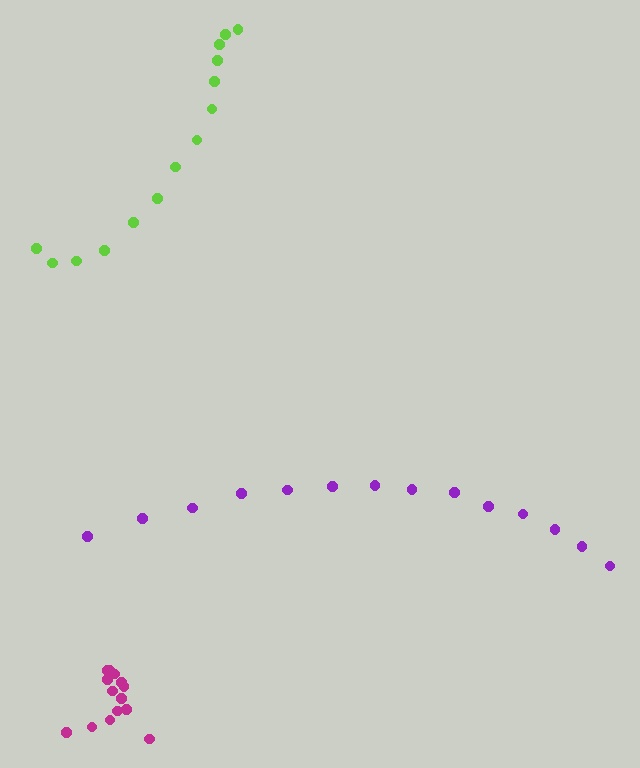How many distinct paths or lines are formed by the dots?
There are 3 distinct paths.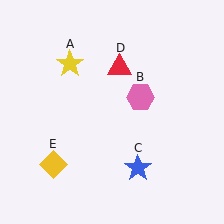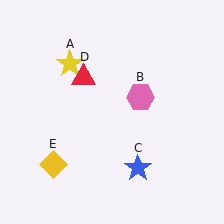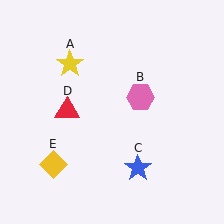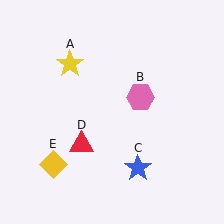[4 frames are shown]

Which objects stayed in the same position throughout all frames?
Yellow star (object A) and pink hexagon (object B) and blue star (object C) and yellow diamond (object E) remained stationary.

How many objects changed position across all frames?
1 object changed position: red triangle (object D).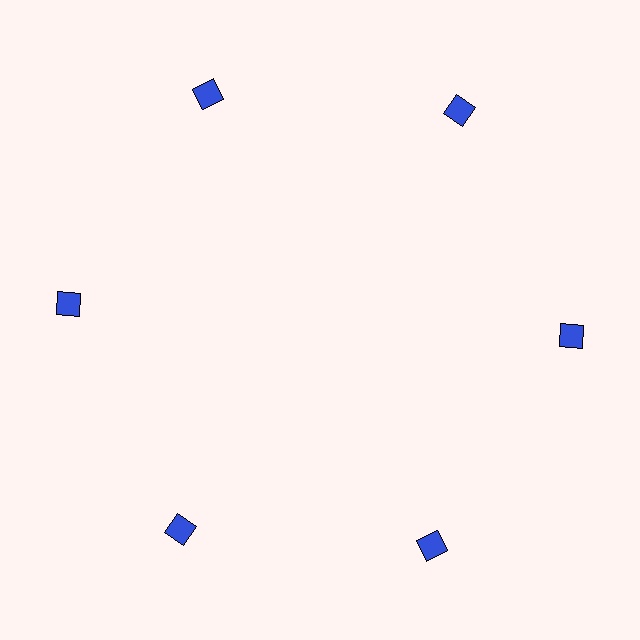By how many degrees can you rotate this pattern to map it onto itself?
The pattern maps onto itself every 60 degrees of rotation.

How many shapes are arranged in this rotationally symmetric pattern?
There are 6 shapes, arranged in 6 groups of 1.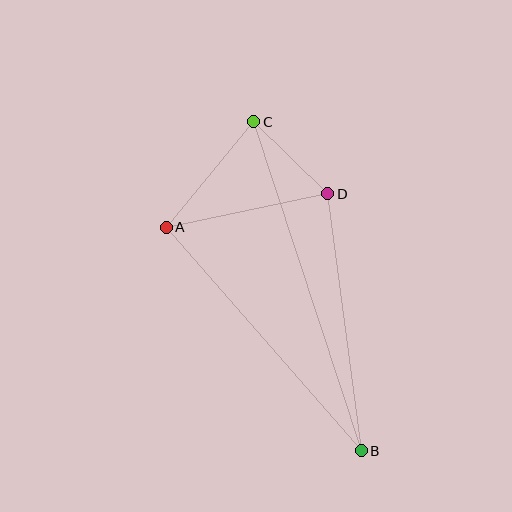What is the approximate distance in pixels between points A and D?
The distance between A and D is approximately 165 pixels.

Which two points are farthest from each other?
Points B and C are farthest from each other.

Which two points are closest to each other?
Points C and D are closest to each other.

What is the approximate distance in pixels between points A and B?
The distance between A and B is approximately 296 pixels.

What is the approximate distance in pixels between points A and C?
The distance between A and C is approximately 137 pixels.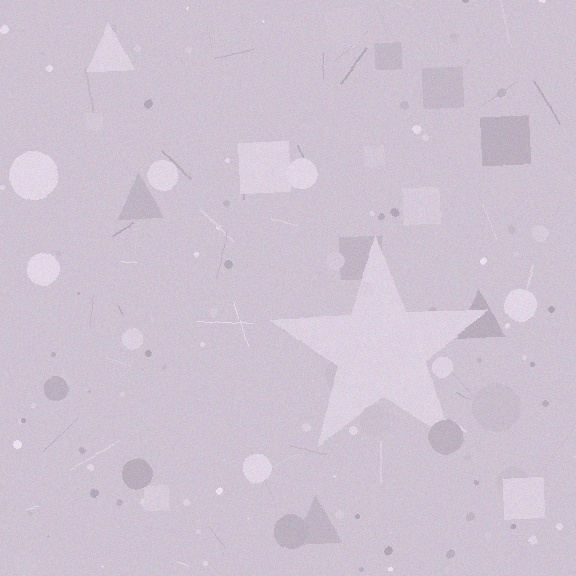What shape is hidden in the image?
A star is hidden in the image.